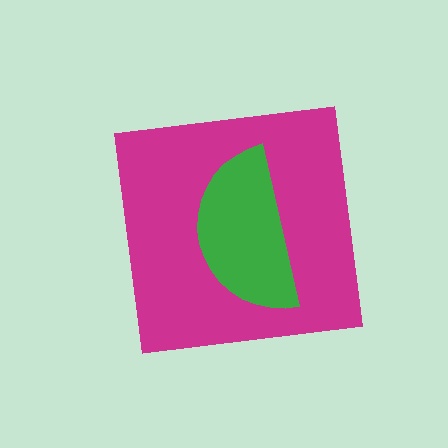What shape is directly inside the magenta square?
The green semicircle.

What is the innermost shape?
The green semicircle.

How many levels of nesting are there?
2.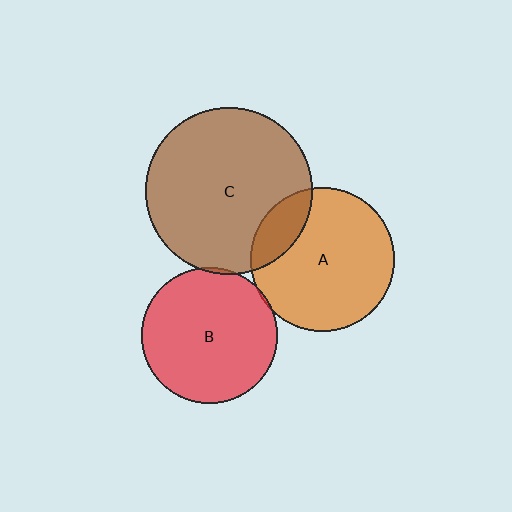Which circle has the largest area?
Circle C (brown).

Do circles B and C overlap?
Yes.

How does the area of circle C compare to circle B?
Approximately 1.5 times.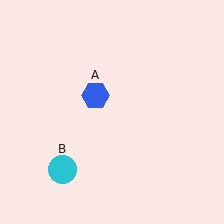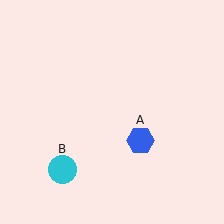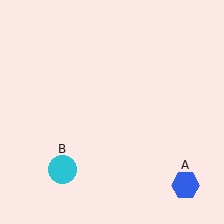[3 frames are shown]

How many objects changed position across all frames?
1 object changed position: blue hexagon (object A).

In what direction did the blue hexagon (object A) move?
The blue hexagon (object A) moved down and to the right.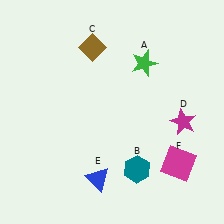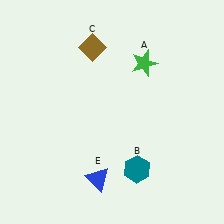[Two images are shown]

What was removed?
The magenta star (D), the magenta square (F) were removed in Image 2.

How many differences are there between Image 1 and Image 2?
There are 2 differences between the two images.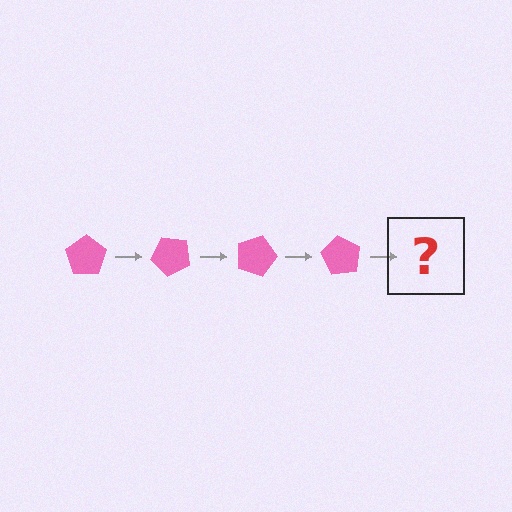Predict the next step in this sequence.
The next step is a pink pentagon rotated 180 degrees.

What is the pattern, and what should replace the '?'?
The pattern is that the pentagon rotates 45 degrees each step. The '?' should be a pink pentagon rotated 180 degrees.